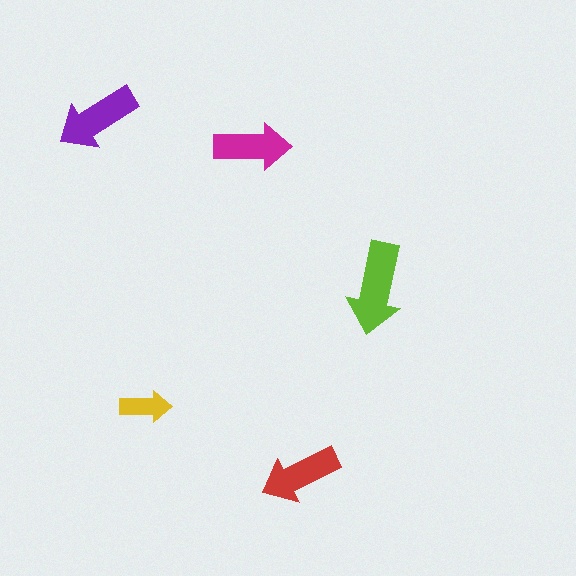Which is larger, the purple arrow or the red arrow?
The purple one.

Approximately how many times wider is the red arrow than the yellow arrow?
About 1.5 times wider.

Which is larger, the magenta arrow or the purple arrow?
The purple one.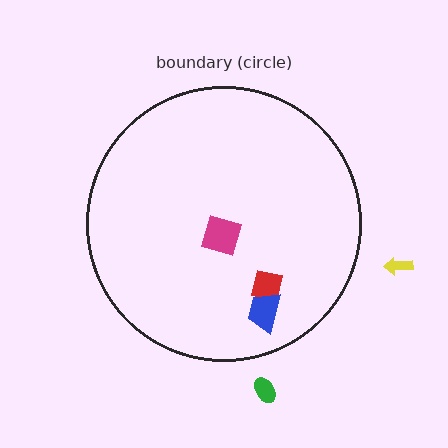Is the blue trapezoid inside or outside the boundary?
Inside.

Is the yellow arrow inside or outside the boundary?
Outside.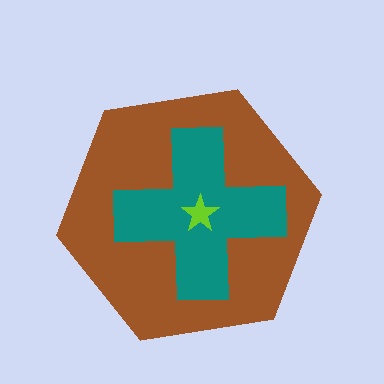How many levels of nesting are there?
3.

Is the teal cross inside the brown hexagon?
Yes.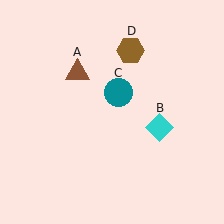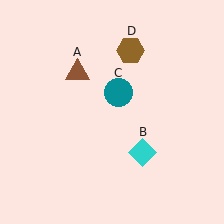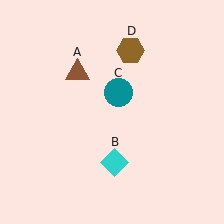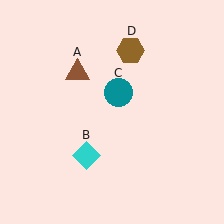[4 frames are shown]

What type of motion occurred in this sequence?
The cyan diamond (object B) rotated clockwise around the center of the scene.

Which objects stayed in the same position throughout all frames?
Brown triangle (object A) and teal circle (object C) and brown hexagon (object D) remained stationary.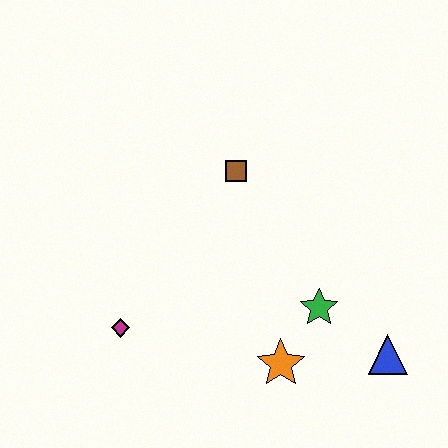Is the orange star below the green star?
Yes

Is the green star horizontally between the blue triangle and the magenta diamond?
Yes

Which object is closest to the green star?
The orange star is closest to the green star.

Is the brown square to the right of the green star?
No